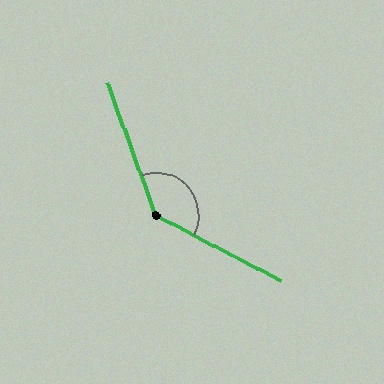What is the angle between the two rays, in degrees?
Approximately 138 degrees.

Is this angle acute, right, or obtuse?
It is obtuse.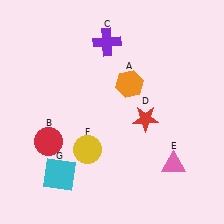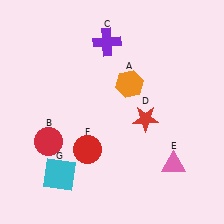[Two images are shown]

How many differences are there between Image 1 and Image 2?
There is 1 difference between the two images.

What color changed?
The circle (F) changed from yellow in Image 1 to red in Image 2.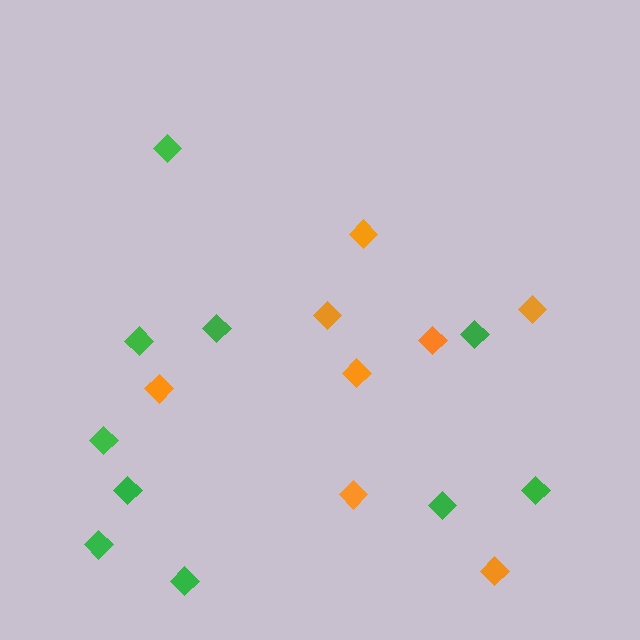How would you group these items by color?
There are 2 groups: one group of green diamonds (10) and one group of orange diamonds (8).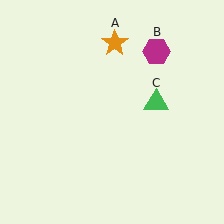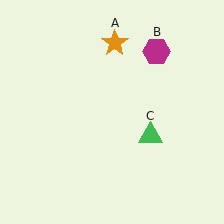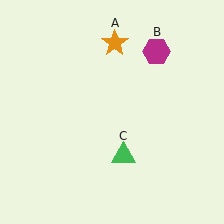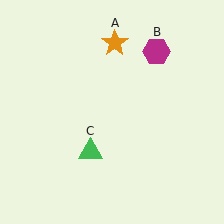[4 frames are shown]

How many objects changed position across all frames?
1 object changed position: green triangle (object C).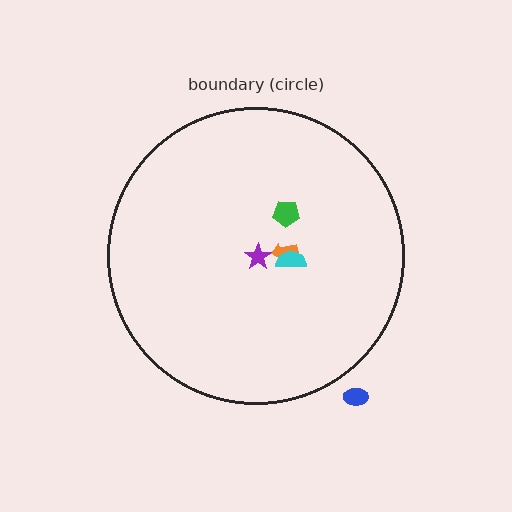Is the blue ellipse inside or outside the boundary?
Outside.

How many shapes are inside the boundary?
4 inside, 1 outside.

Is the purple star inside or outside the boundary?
Inside.